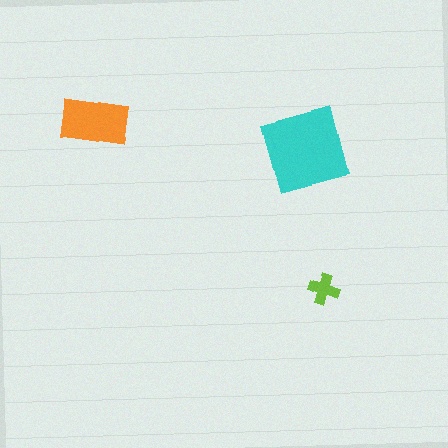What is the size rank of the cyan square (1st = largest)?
1st.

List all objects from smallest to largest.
The lime cross, the orange rectangle, the cyan square.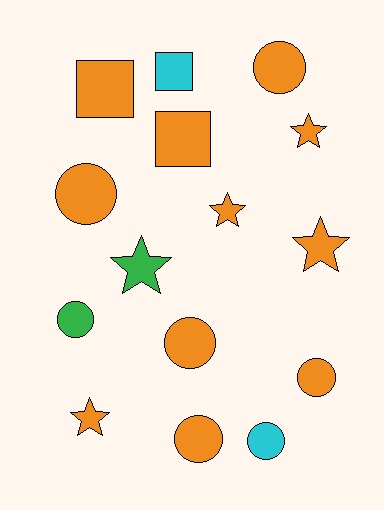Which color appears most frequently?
Orange, with 11 objects.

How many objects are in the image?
There are 15 objects.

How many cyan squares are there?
There is 1 cyan square.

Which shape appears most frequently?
Circle, with 7 objects.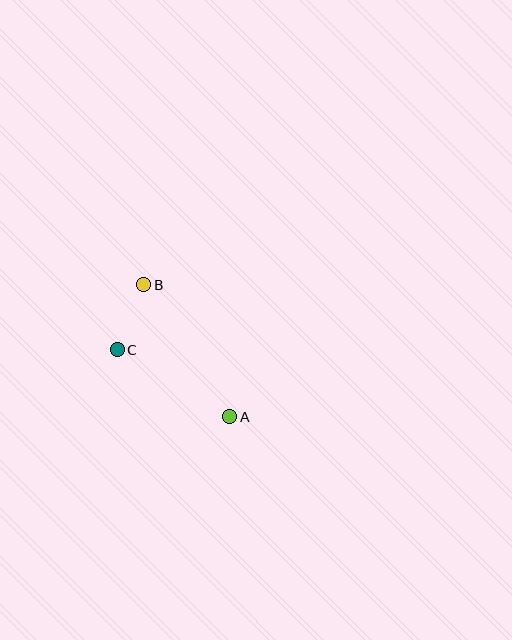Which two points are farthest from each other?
Points A and B are farthest from each other.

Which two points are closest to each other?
Points B and C are closest to each other.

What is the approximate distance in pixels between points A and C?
The distance between A and C is approximately 131 pixels.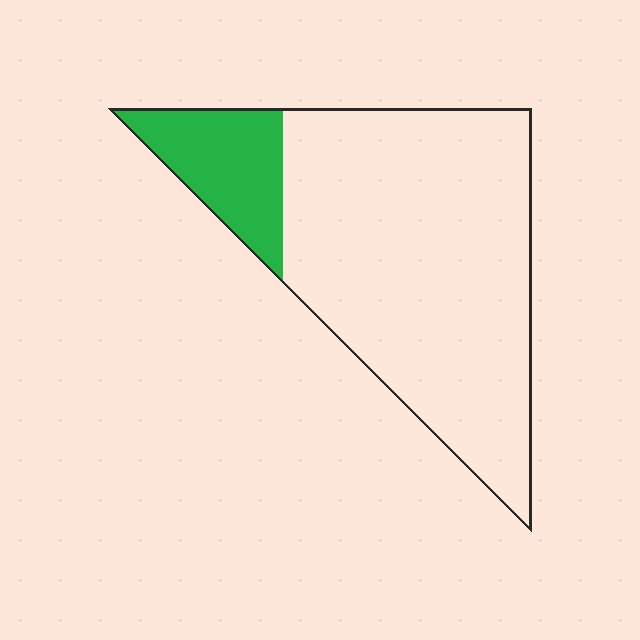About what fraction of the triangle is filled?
About one sixth (1/6).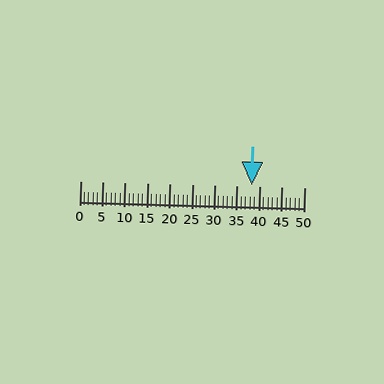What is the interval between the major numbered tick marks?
The major tick marks are spaced 5 units apart.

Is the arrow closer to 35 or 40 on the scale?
The arrow is closer to 40.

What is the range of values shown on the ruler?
The ruler shows values from 0 to 50.